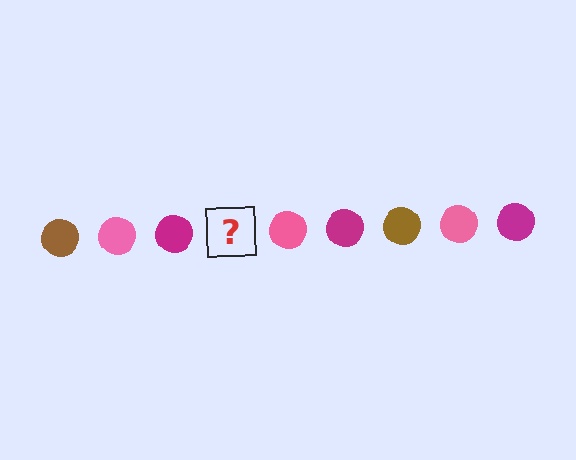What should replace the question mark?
The question mark should be replaced with a brown circle.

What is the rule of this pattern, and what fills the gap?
The rule is that the pattern cycles through brown, pink, magenta circles. The gap should be filled with a brown circle.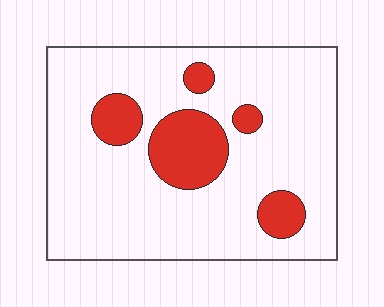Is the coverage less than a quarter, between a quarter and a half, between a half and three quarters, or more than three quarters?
Less than a quarter.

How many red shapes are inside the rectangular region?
5.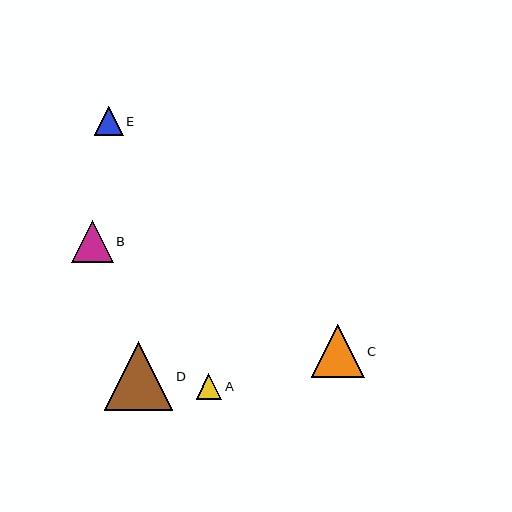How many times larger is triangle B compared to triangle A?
Triangle B is approximately 1.6 times the size of triangle A.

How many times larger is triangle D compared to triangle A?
Triangle D is approximately 2.7 times the size of triangle A.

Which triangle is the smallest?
Triangle A is the smallest with a size of approximately 26 pixels.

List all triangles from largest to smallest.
From largest to smallest: D, C, B, E, A.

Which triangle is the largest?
Triangle D is the largest with a size of approximately 69 pixels.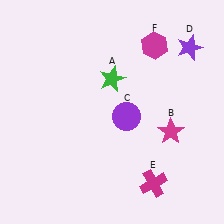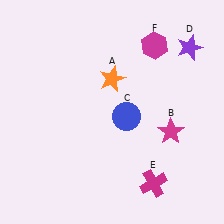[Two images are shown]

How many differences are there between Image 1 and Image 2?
There are 2 differences between the two images.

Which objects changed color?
A changed from green to orange. C changed from purple to blue.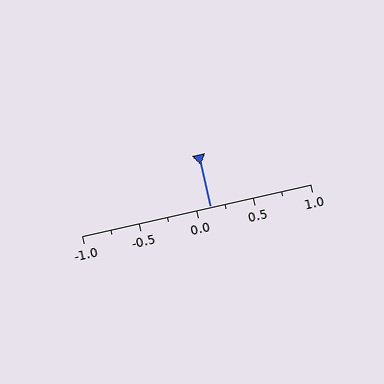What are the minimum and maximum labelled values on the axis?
The axis runs from -1.0 to 1.0.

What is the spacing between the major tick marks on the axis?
The major ticks are spaced 0.5 apart.